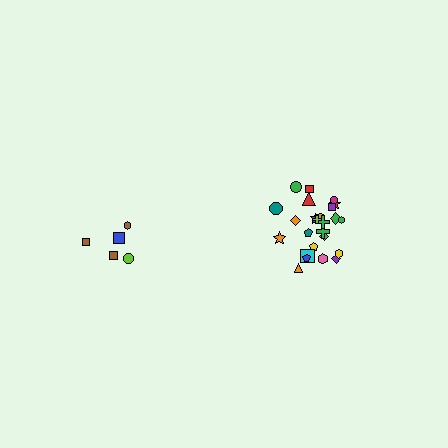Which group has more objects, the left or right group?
The right group.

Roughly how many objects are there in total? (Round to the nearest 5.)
Roughly 30 objects in total.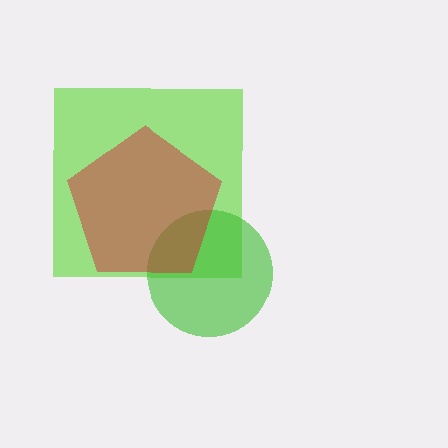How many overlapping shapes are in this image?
There are 3 overlapping shapes in the image.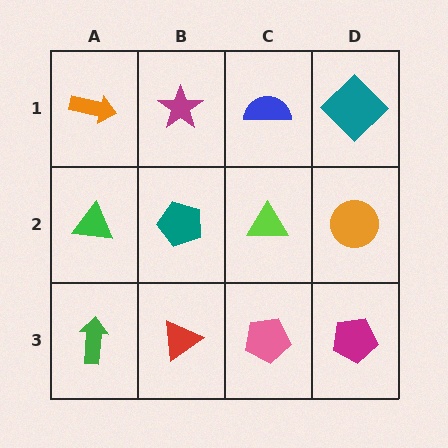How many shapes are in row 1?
4 shapes.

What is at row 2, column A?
A green triangle.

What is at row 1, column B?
A magenta star.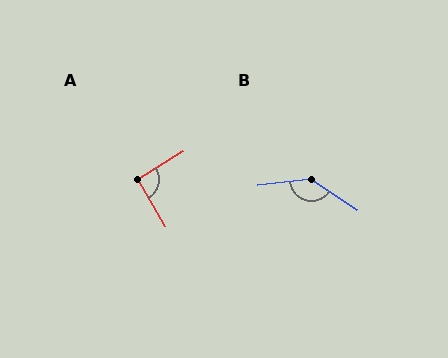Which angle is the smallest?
A, at approximately 90 degrees.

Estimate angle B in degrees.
Approximately 139 degrees.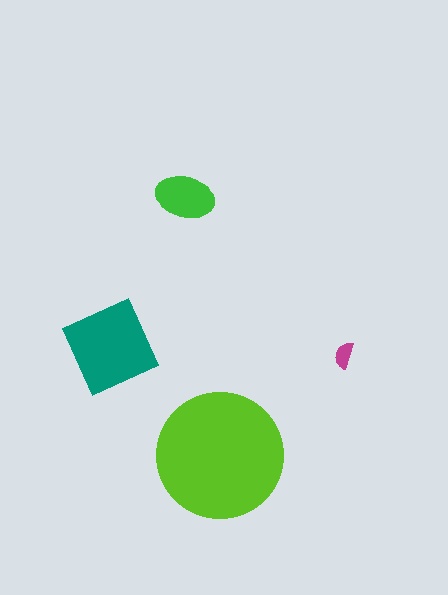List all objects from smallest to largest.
The magenta semicircle, the green ellipse, the teal square, the lime circle.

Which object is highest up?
The green ellipse is topmost.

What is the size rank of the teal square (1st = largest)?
2nd.